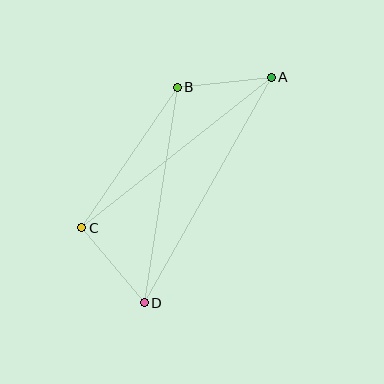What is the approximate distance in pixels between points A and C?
The distance between A and C is approximately 242 pixels.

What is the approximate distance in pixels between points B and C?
The distance between B and C is approximately 170 pixels.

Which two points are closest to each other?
Points A and B are closest to each other.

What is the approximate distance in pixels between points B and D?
The distance between B and D is approximately 218 pixels.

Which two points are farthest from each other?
Points A and D are farthest from each other.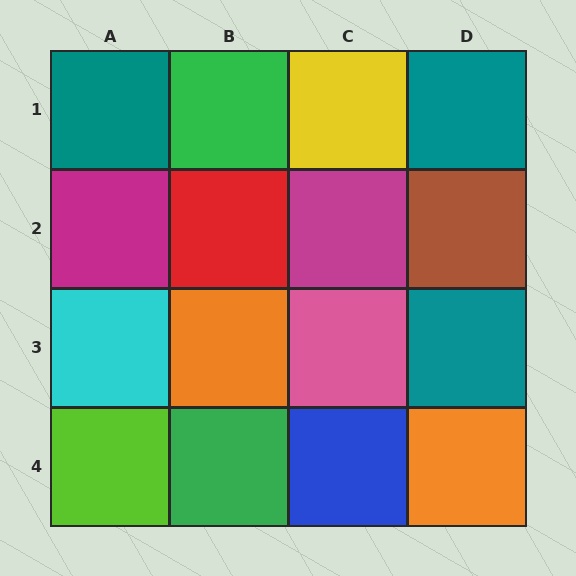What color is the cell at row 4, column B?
Green.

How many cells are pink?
1 cell is pink.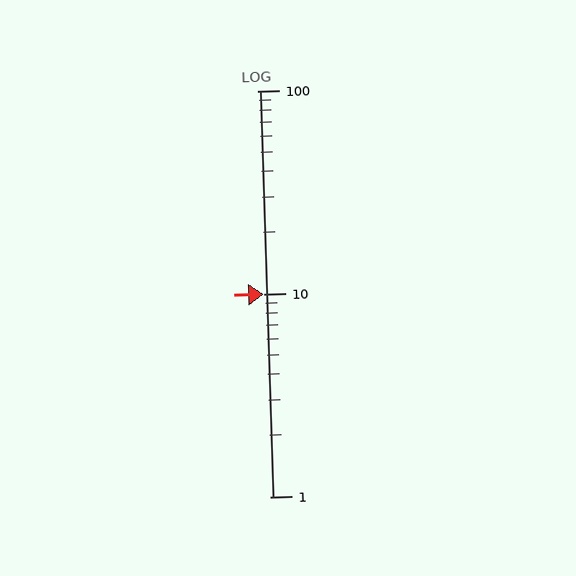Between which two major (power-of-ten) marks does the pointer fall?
The pointer is between 1 and 10.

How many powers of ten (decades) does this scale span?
The scale spans 2 decades, from 1 to 100.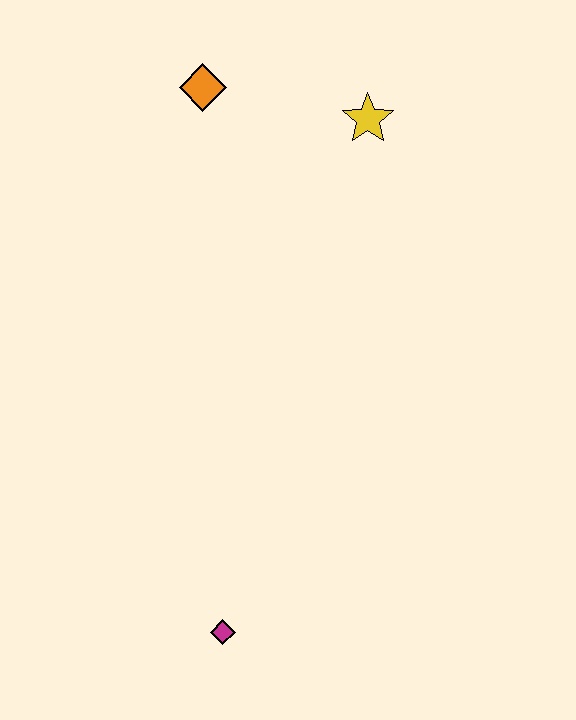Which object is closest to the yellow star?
The orange diamond is closest to the yellow star.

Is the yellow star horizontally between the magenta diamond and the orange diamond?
No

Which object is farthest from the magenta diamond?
The orange diamond is farthest from the magenta diamond.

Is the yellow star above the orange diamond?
No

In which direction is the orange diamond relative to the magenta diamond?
The orange diamond is above the magenta diamond.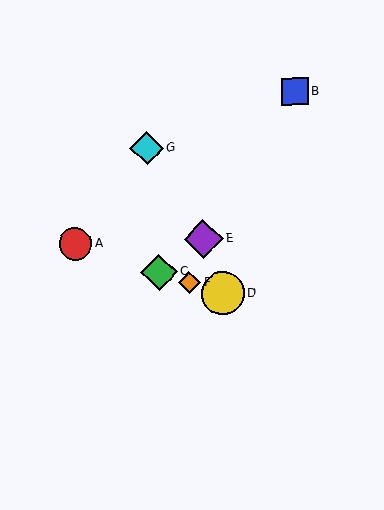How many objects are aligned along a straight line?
4 objects (A, C, D, F) are aligned along a straight line.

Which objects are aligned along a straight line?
Objects A, C, D, F are aligned along a straight line.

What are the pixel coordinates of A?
Object A is at (75, 244).